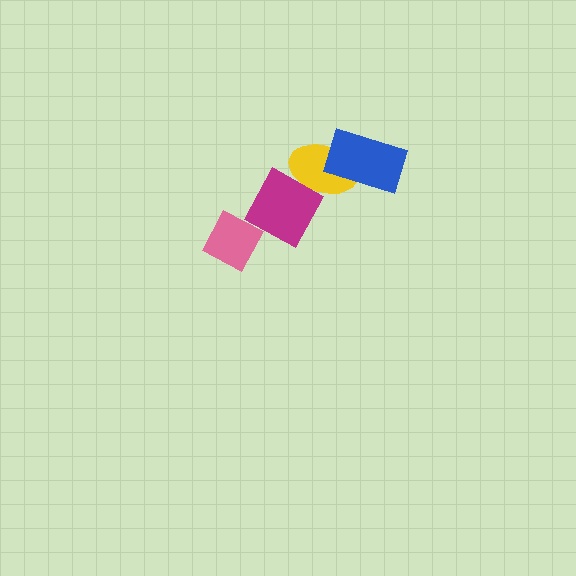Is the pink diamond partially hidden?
Yes, it is partially covered by another shape.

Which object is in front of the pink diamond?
The magenta diamond is in front of the pink diamond.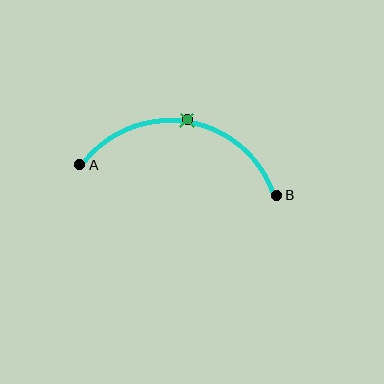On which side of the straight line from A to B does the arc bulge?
The arc bulges above the straight line connecting A and B.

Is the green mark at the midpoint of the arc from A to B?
Yes. The green mark lies on the arc at equal arc-length from both A and B — it is the arc midpoint.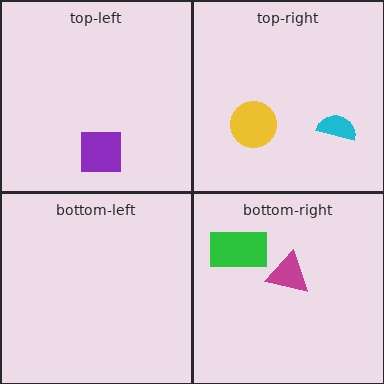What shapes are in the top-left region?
The purple square.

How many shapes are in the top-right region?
2.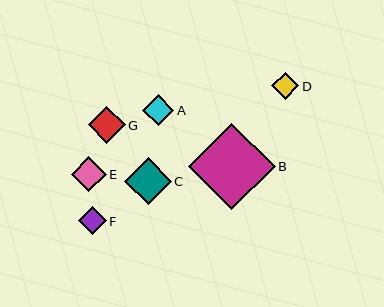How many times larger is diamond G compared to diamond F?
Diamond G is approximately 1.3 times the size of diamond F.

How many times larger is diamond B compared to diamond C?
Diamond B is approximately 1.9 times the size of diamond C.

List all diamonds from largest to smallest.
From largest to smallest: B, C, G, E, A, F, D.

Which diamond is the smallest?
Diamond D is the smallest with a size of approximately 27 pixels.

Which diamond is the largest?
Diamond B is the largest with a size of approximately 87 pixels.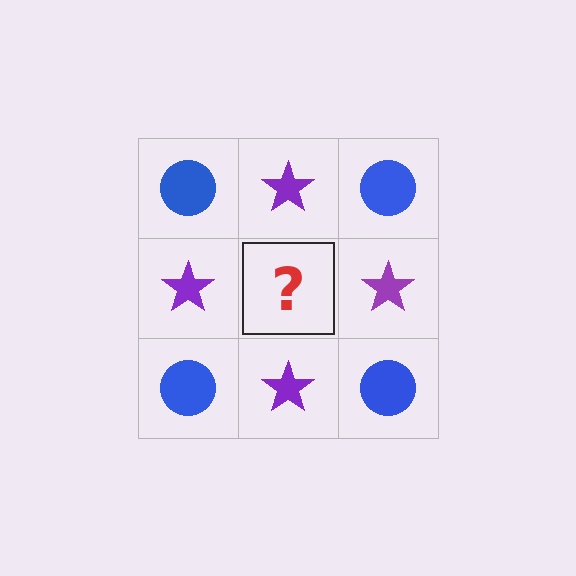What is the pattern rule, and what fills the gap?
The rule is that it alternates blue circle and purple star in a checkerboard pattern. The gap should be filled with a blue circle.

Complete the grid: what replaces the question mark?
The question mark should be replaced with a blue circle.